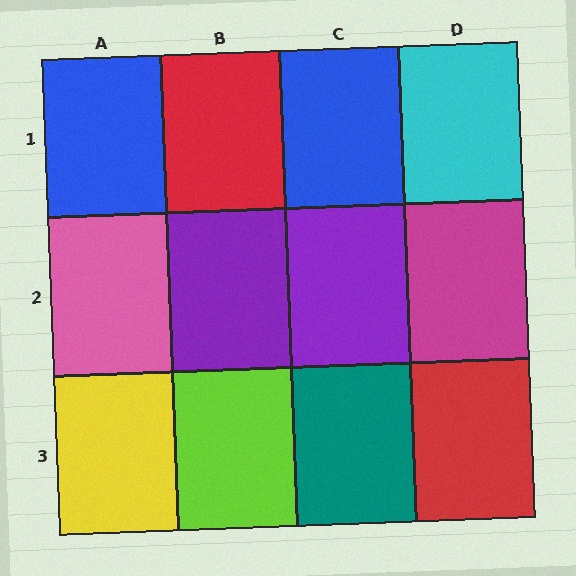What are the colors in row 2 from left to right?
Pink, purple, purple, magenta.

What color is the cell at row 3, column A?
Yellow.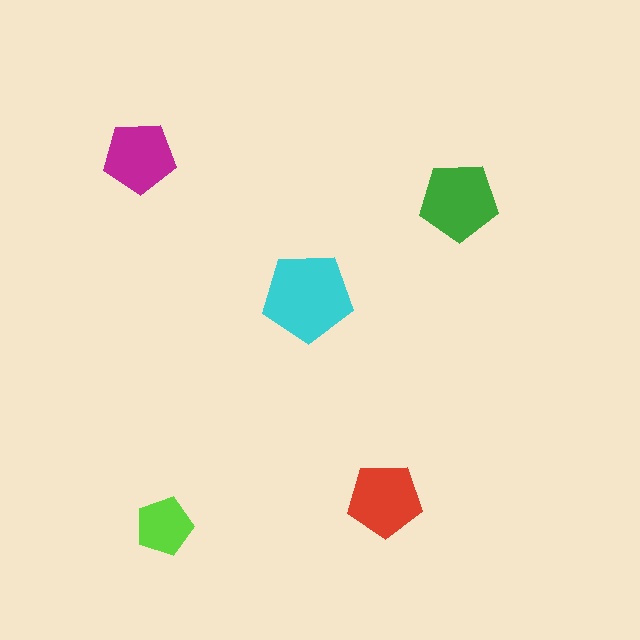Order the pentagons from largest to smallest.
the cyan one, the green one, the red one, the magenta one, the lime one.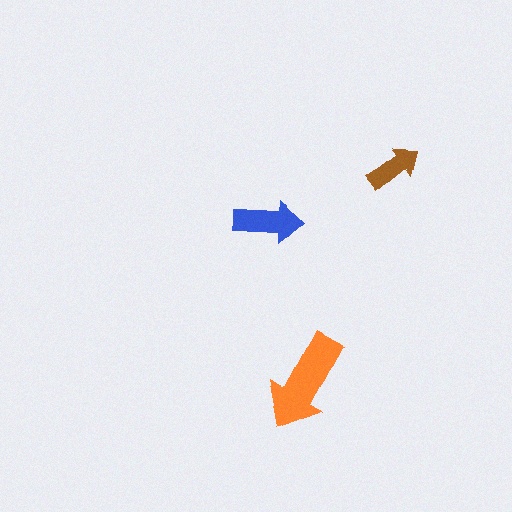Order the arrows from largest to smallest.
the orange one, the blue one, the brown one.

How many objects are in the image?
There are 3 objects in the image.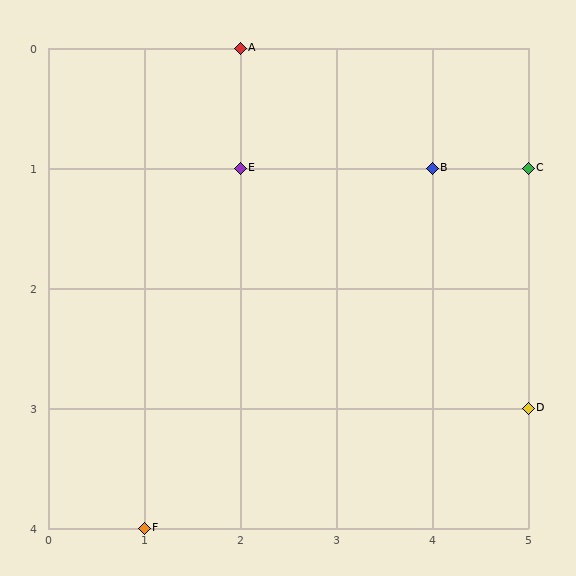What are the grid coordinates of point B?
Point B is at grid coordinates (4, 1).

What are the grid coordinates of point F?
Point F is at grid coordinates (1, 4).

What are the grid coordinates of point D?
Point D is at grid coordinates (5, 3).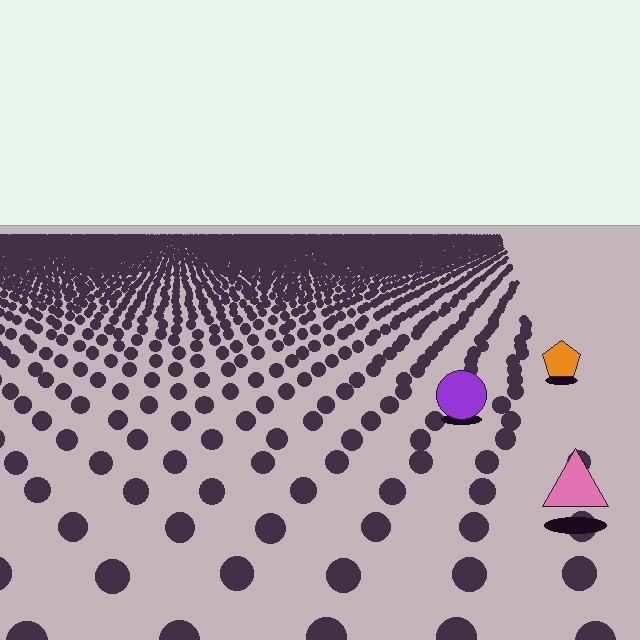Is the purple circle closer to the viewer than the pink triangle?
No. The pink triangle is closer — you can tell from the texture gradient: the ground texture is coarser near it.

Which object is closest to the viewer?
The pink triangle is closest. The texture marks near it are larger and more spread out.